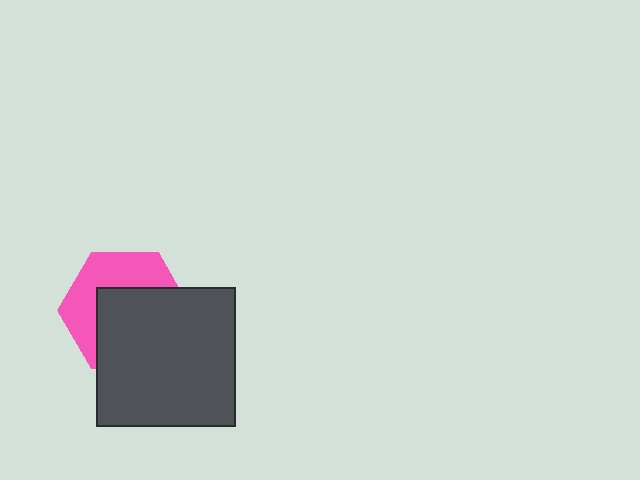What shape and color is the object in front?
The object in front is a dark gray square.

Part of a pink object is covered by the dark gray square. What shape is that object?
It is a hexagon.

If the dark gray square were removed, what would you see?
You would see the complete pink hexagon.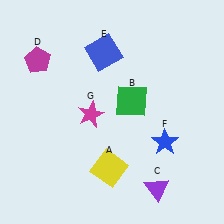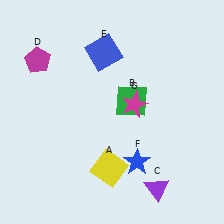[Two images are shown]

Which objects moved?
The objects that moved are: the blue star (F), the magenta star (G).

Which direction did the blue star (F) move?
The blue star (F) moved left.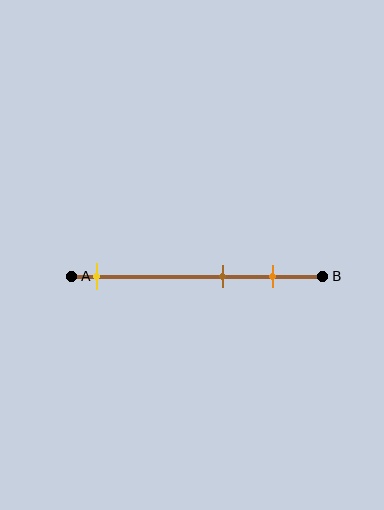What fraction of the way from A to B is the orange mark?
The orange mark is approximately 80% (0.8) of the way from A to B.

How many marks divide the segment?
There are 3 marks dividing the segment.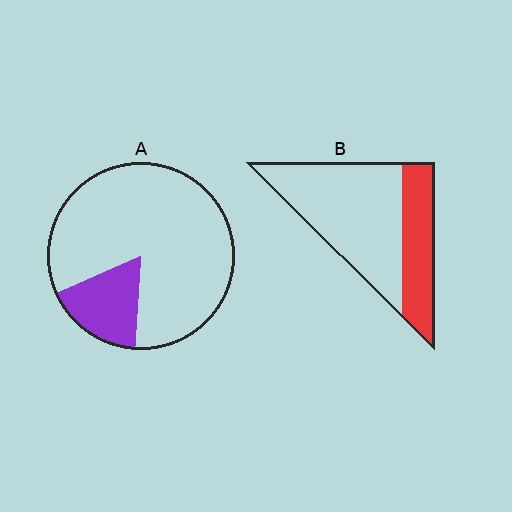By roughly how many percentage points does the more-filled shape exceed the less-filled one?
By roughly 15 percentage points (B over A).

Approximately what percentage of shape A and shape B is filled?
A is approximately 20% and B is approximately 30%.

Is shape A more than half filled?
No.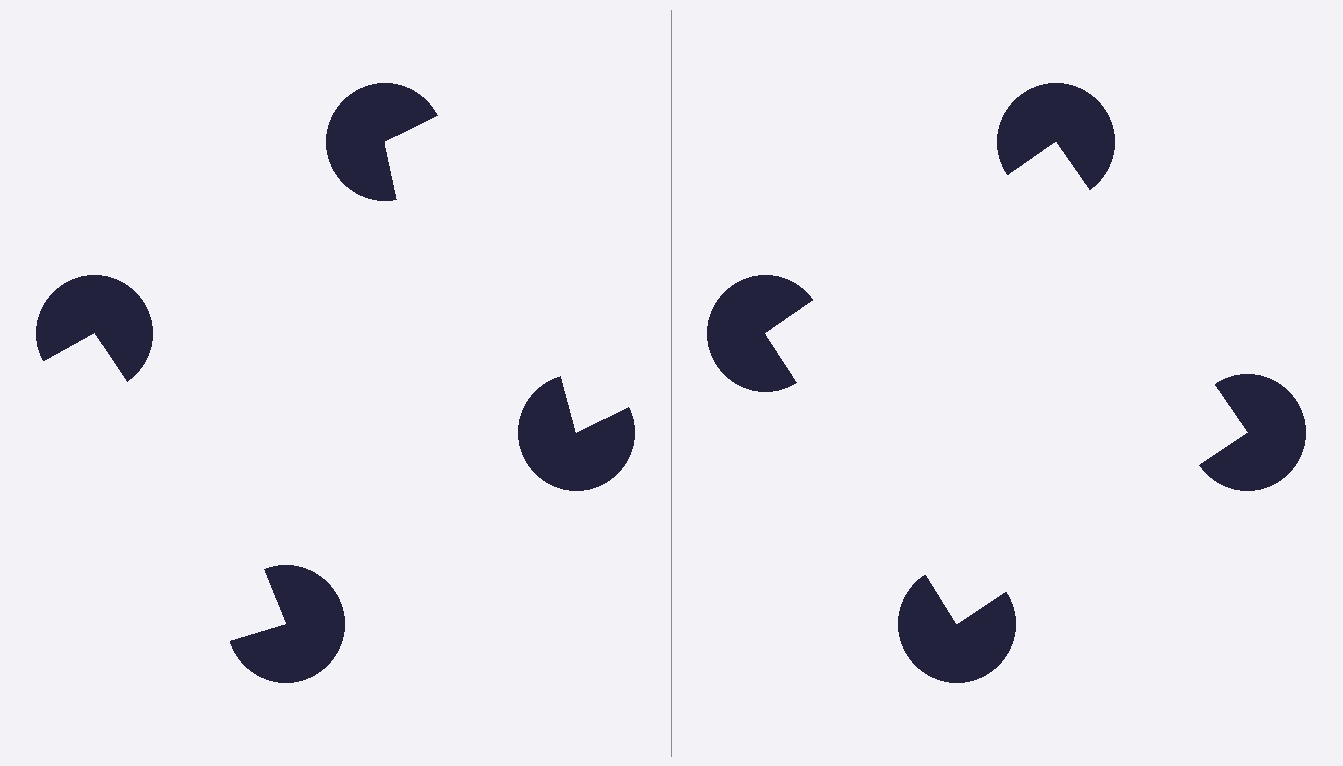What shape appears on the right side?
An illusory square.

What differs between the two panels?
The pac-man discs are positioned identically on both sides; only the wedge orientations differ. On the right they align to a square; on the left they are misaligned.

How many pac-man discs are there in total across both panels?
8 — 4 on each side.